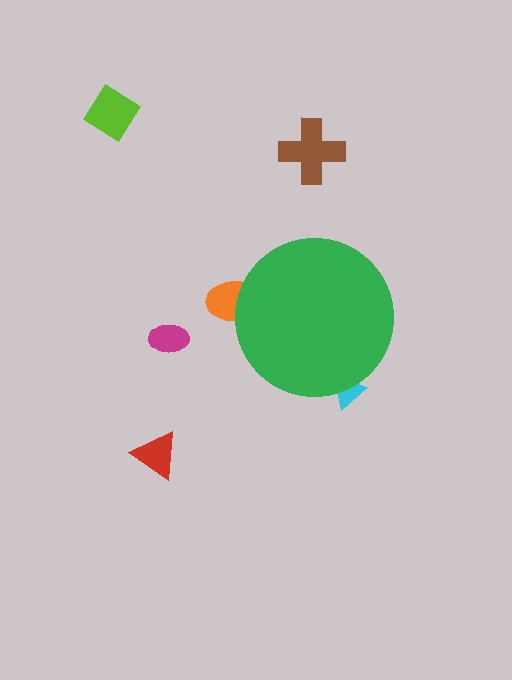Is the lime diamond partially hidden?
No, the lime diamond is fully visible.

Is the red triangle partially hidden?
No, the red triangle is fully visible.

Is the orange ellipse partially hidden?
Yes, the orange ellipse is partially hidden behind the green circle.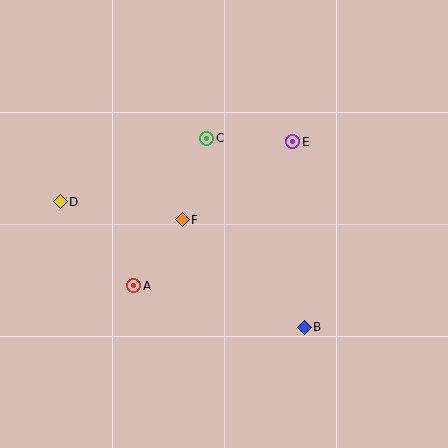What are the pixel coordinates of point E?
Point E is at (293, 142).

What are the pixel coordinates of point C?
Point C is at (207, 138).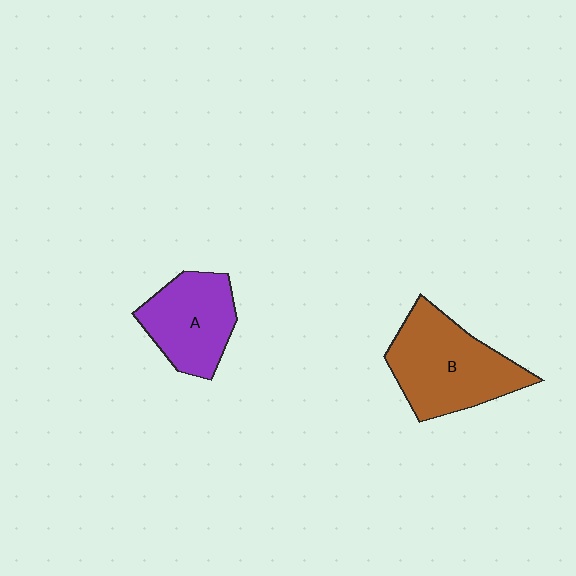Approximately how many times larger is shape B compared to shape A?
Approximately 1.3 times.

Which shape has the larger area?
Shape B (brown).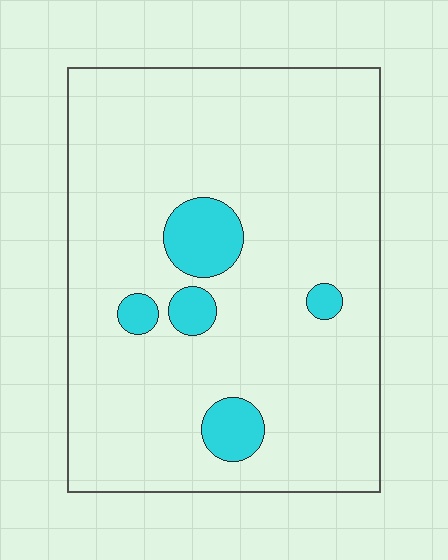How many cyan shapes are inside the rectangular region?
5.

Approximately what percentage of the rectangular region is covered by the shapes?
Approximately 10%.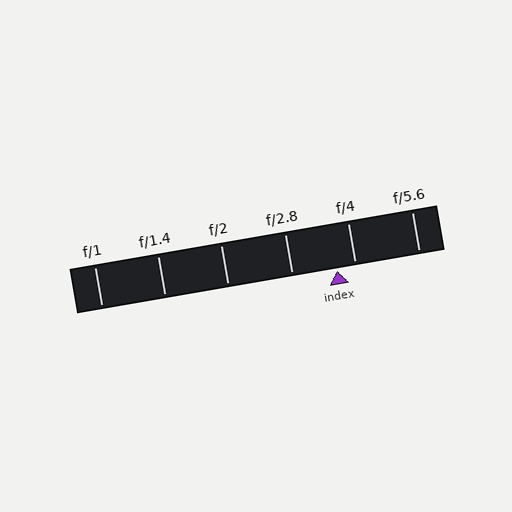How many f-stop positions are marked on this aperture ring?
There are 6 f-stop positions marked.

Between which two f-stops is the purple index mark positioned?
The index mark is between f/2.8 and f/4.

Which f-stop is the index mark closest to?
The index mark is closest to f/4.